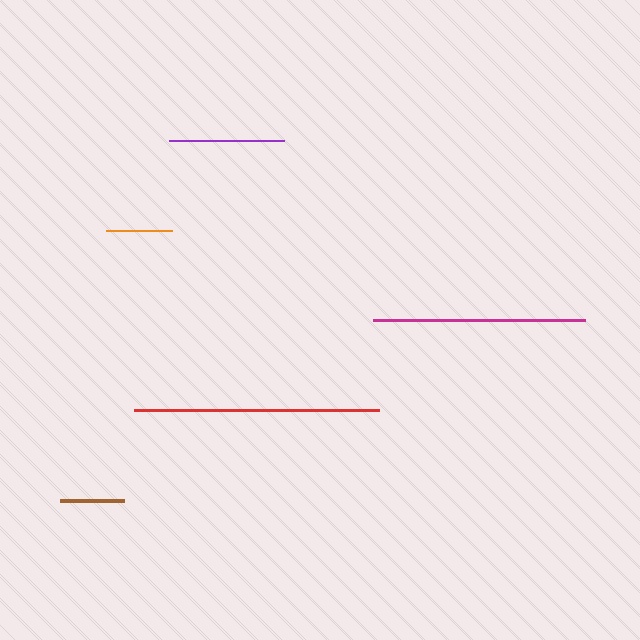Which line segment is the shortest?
The brown line is the shortest at approximately 64 pixels.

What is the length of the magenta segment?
The magenta segment is approximately 212 pixels long.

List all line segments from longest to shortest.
From longest to shortest: red, magenta, purple, orange, brown.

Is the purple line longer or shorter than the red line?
The red line is longer than the purple line.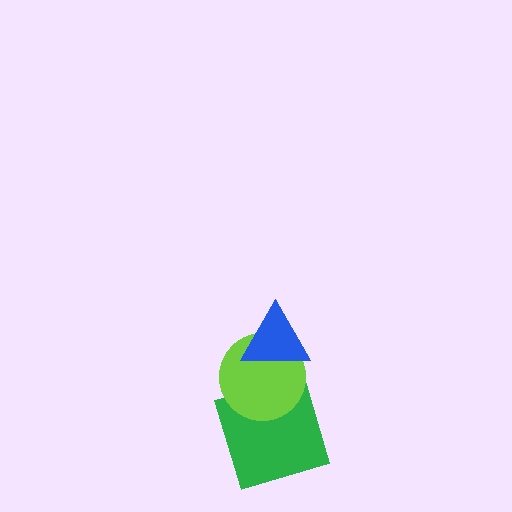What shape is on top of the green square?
The lime circle is on top of the green square.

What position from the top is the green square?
The green square is 3rd from the top.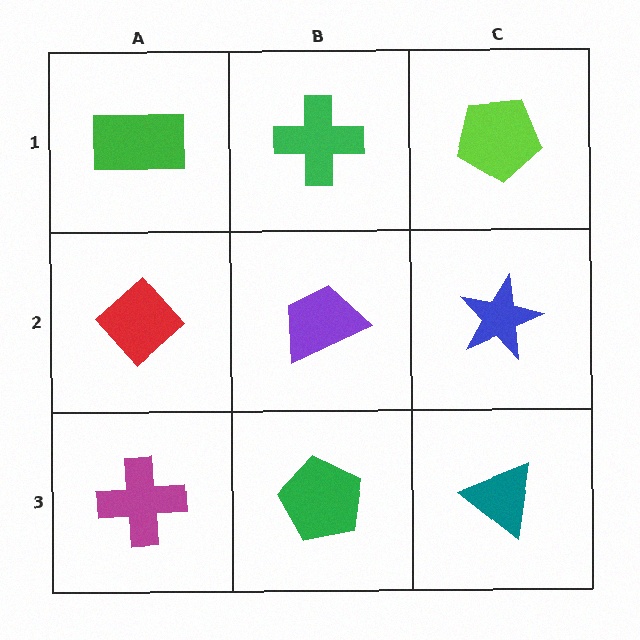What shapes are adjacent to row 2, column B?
A green cross (row 1, column B), a green pentagon (row 3, column B), a red diamond (row 2, column A), a blue star (row 2, column C).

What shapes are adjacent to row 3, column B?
A purple trapezoid (row 2, column B), a magenta cross (row 3, column A), a teal triangle (row 3, column C).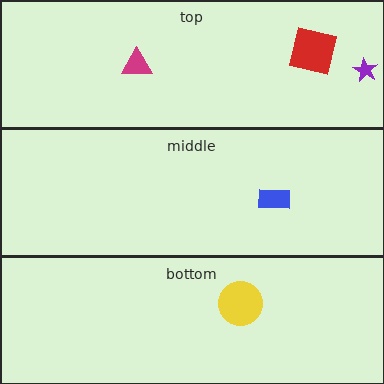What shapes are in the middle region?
The blue rectangle.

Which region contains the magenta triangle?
The top region.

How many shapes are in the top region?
3.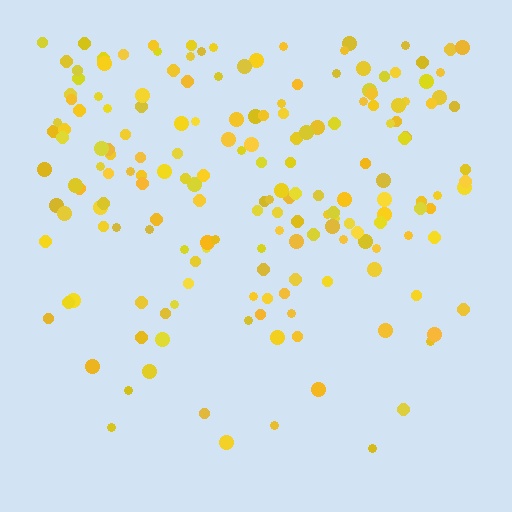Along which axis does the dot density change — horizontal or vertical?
Vertical.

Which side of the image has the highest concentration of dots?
The top.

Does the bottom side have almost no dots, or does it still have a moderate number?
Still a moderate number, just noticeably fewer than the top.